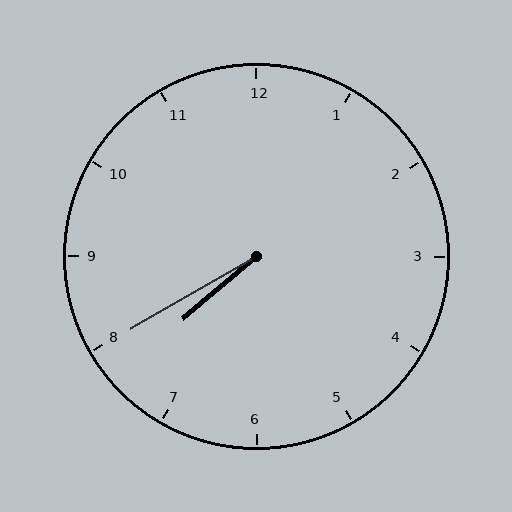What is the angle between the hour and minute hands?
Approximately 10 degrees.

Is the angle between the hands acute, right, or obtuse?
It is acute.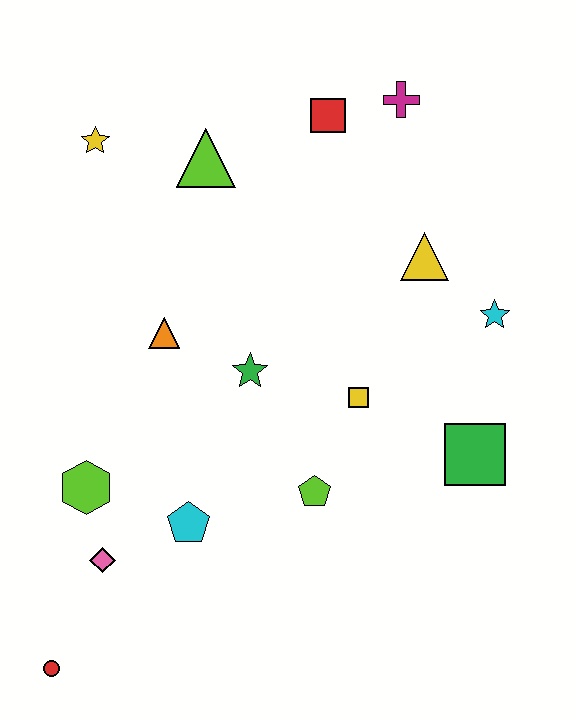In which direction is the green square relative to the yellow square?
The green square is to the right of the yellow square.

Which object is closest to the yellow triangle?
The cyan star is closest to the yellow triangle.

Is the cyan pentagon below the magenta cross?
Yes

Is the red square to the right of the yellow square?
No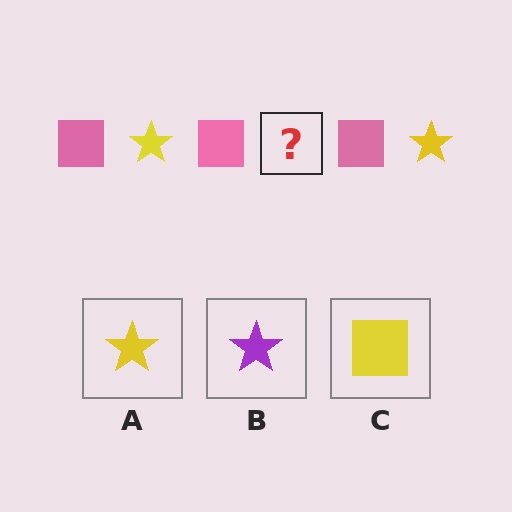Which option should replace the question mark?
Option A.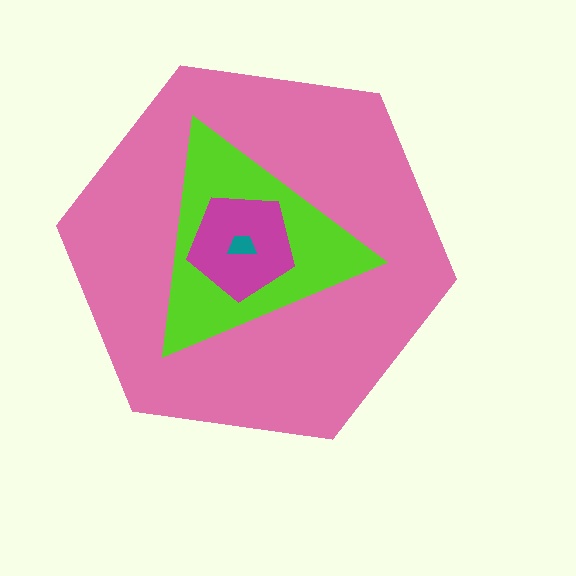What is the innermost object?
The teal trapezoid.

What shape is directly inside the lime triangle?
The magenta pentagon.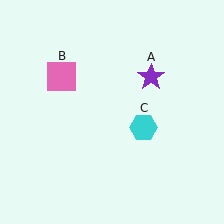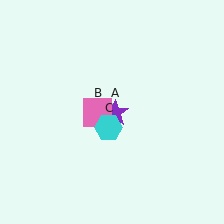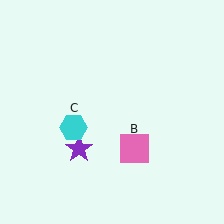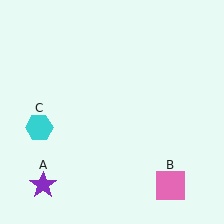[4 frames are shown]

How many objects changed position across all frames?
3 objects changed position: purple star (object A), pink square (object B), cyan hexagon (object C).